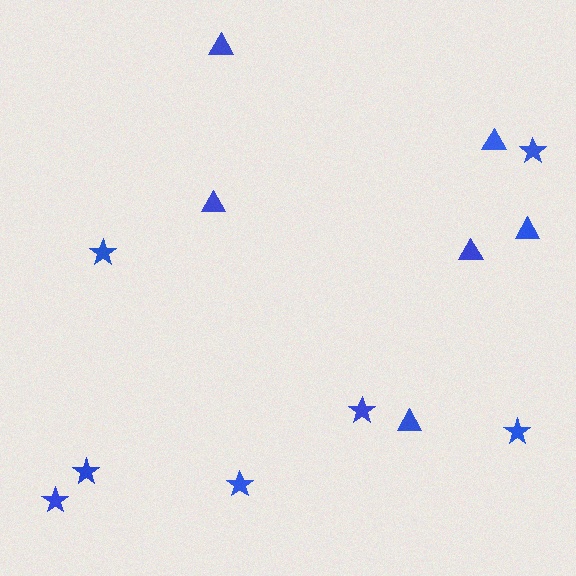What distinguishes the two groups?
There are 2 groups: one group of stars (7) and one group of triangles (6).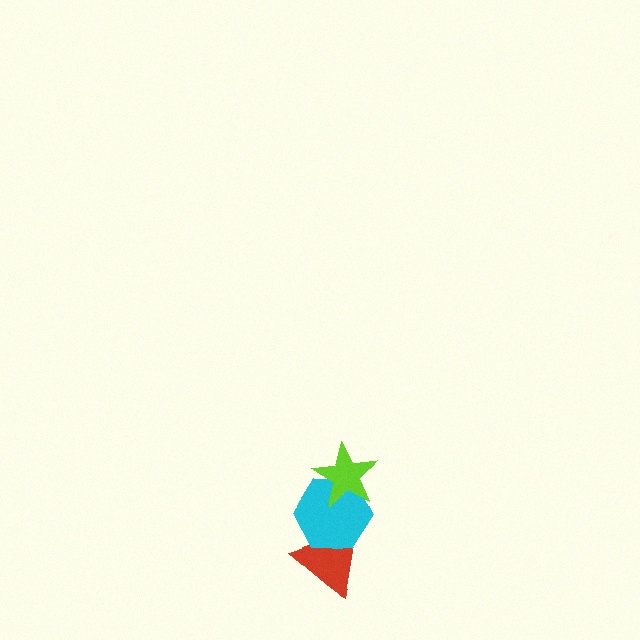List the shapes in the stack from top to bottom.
From top to bottom: the lime star, the cyan hexagon, the red triangle.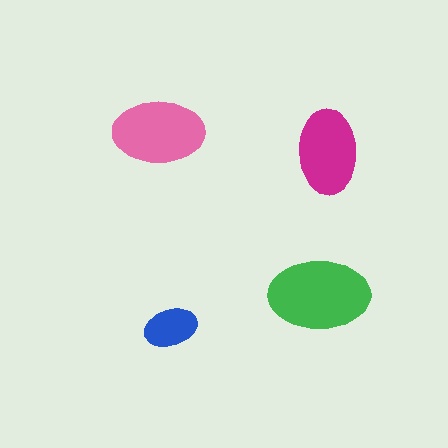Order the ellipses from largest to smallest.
the green one, the pink one, the magenta one, the blue one.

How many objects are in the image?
There are 4 objects in the image.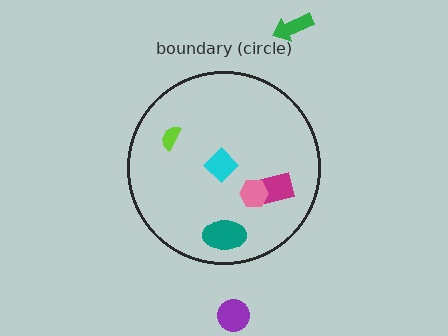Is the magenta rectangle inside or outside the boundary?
Inside.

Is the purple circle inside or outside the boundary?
Outside.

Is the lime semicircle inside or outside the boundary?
Inside.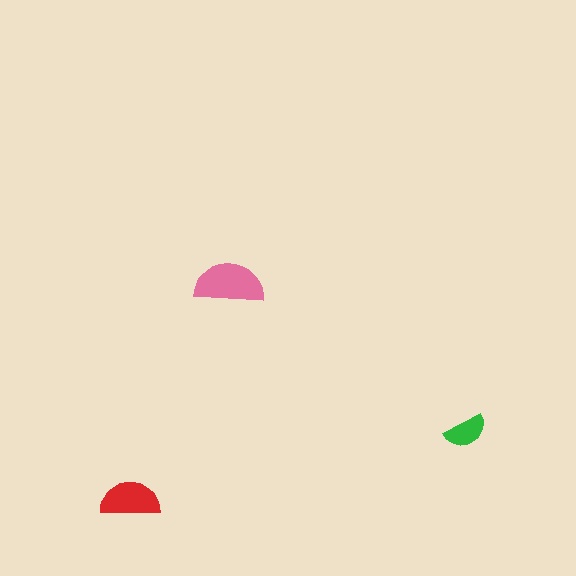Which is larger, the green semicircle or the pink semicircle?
The pink one.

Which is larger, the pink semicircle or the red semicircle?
The pink one.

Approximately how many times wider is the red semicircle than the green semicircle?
About 1.5 times wider.